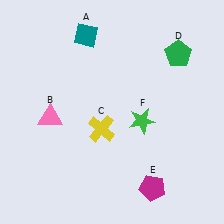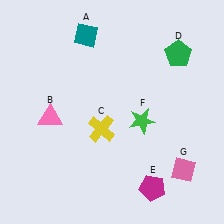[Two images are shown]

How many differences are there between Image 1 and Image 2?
There is 1 difference between the two images.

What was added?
A pink diamond (G) was added in Image 2.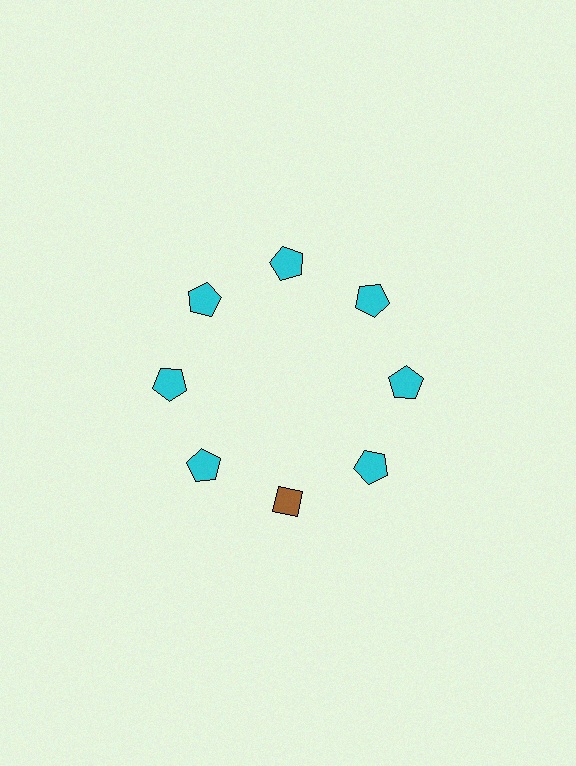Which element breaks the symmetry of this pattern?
The brown diamond at roughly the 6 o'clock position breaks the symmetry. All other shapes are cyan pentagons.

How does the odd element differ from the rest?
It differs in both color (brown instead of cyan) and shape (diamond instead of pentagon).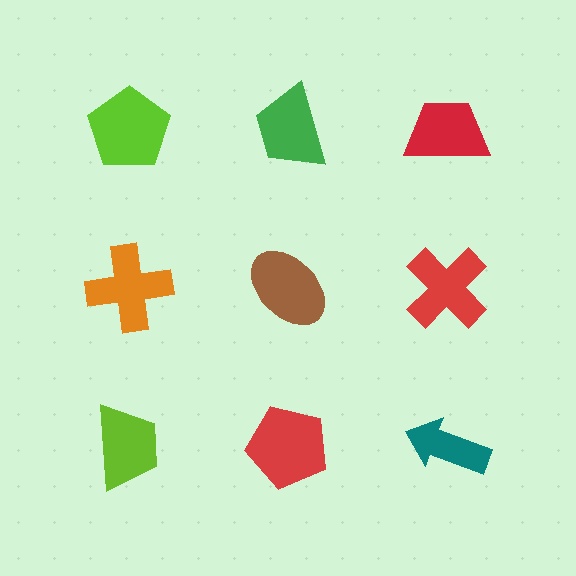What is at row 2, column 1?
An orange cross.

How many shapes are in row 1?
3 shapes.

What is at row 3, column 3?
A teal arrow.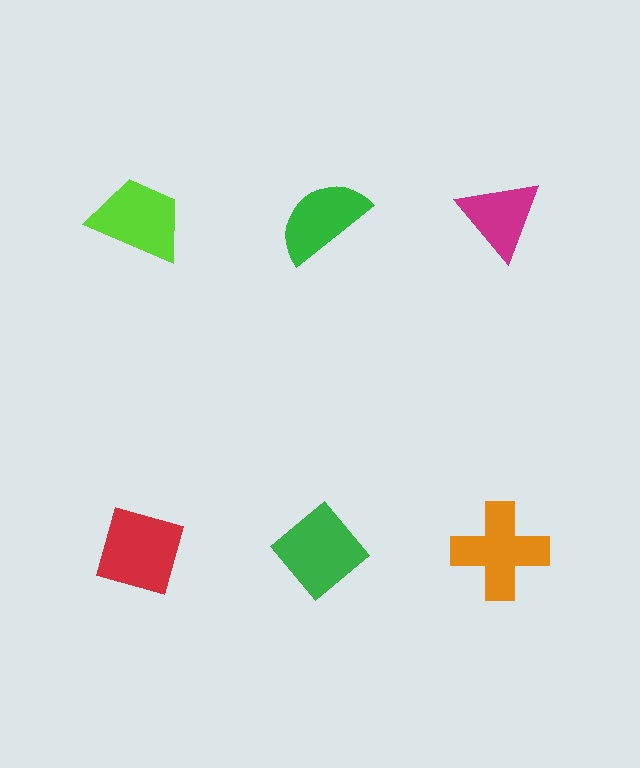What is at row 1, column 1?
A lime trapezoid.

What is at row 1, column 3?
A magenta triangle.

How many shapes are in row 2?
3 shapes.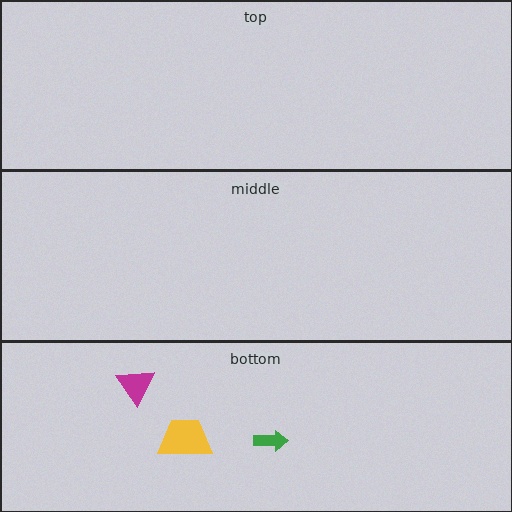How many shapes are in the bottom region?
3.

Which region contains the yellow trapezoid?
The bottom region.